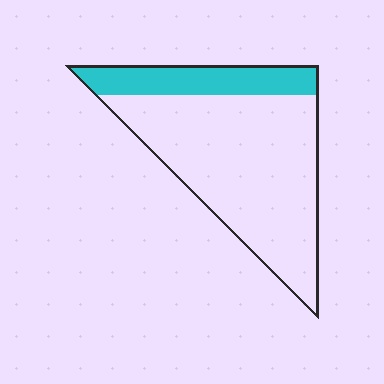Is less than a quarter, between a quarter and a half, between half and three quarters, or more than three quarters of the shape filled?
Less than a quarter.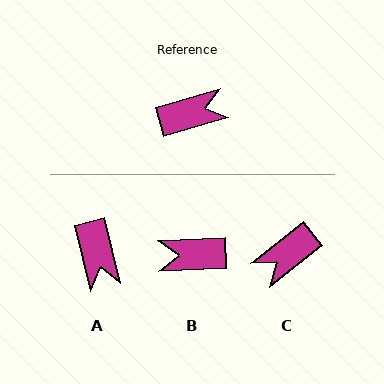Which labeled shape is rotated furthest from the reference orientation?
B, about 166 degrees away.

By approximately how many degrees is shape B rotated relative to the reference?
Approximately 166 degrees counter-clockwise.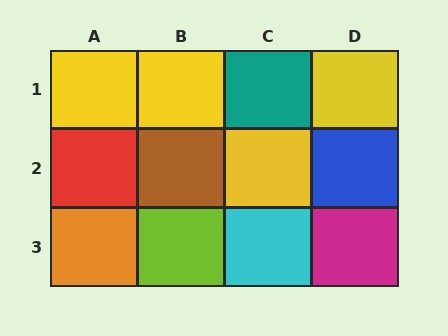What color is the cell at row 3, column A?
Orange.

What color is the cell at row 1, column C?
Teal.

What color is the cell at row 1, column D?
Yellow.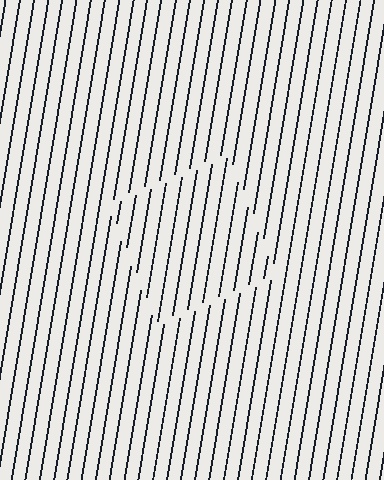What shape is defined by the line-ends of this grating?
An illusory square. The interior of the shape contains the same grating, shifted by half a period — the contour is defined by the phase discontinuity where line-ends from the inner and outer gratings abut.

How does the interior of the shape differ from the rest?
The interior of the shape contains the same grating, shifted by half a period — the contour is defined by the phase discontinuity where line-ends from the inner and outer gratings abut.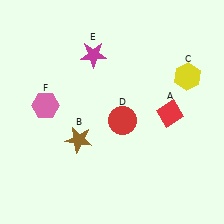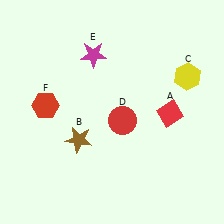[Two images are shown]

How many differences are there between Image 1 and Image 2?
There is 1 difference between the two images.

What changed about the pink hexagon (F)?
In Image 1, F is pink. In Image 2, it changed to red.